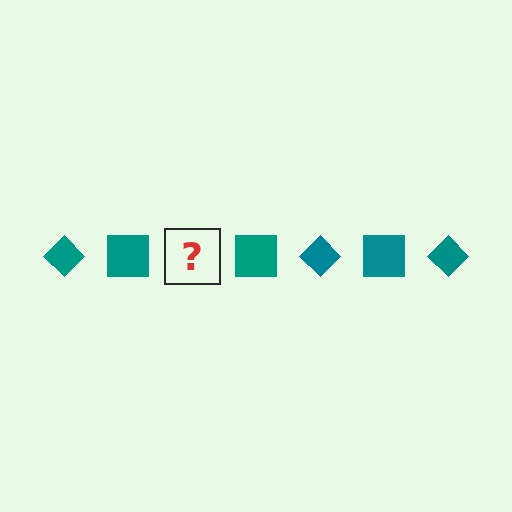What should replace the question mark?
The question mark should be replaced with a teal diamond.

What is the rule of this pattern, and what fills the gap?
The rule is that the pattern cycles through diamond, square shapes in teal. The gap should be filled with a teal diamond.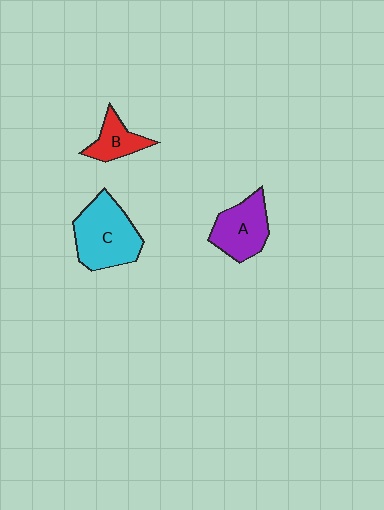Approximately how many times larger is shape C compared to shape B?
Approximately 2.1 times.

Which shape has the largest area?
Shape C (cyan).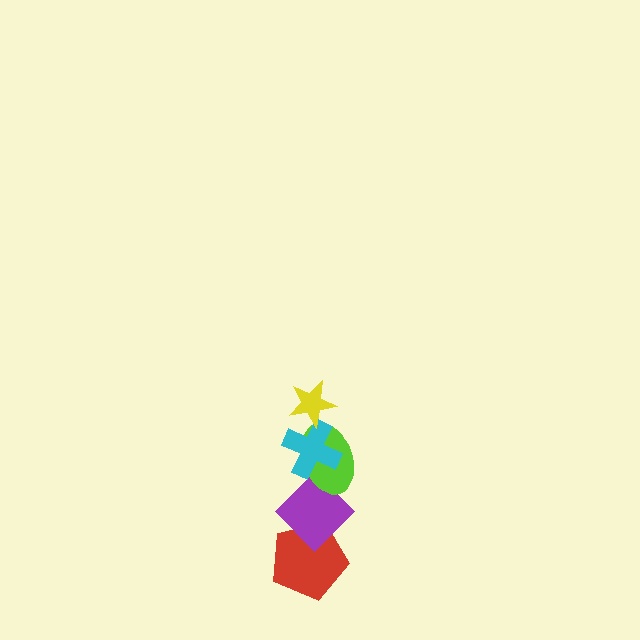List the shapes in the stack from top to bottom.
From top to bottom: the yellow star, the cyan cross, the lime ellipse, the purple diamond, the red pentagon.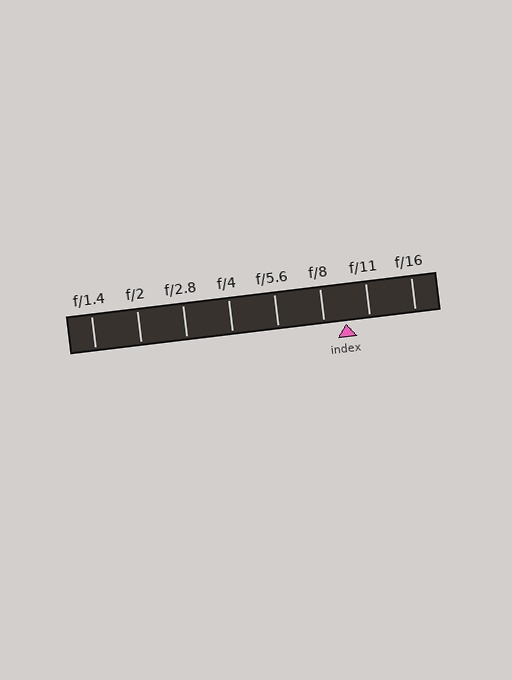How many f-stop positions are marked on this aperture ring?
There are 8 f-stop positions marked.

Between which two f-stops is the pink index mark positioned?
The index mark is between f/8 and f/11.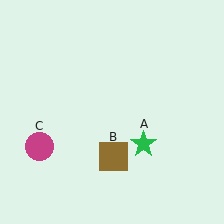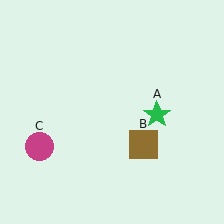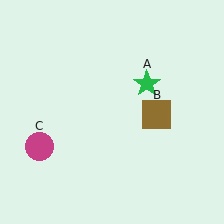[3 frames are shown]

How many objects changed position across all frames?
2 objects changed position: green star (object A), brown square (object B).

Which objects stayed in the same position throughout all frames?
Magenta circle (object C) remained stationary.